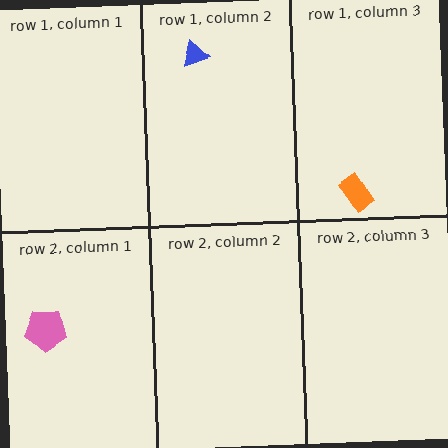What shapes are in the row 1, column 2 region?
The blue triangle.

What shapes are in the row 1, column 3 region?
The orange rectangle.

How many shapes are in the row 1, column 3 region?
1.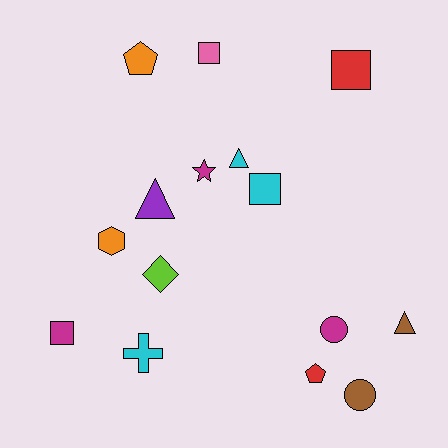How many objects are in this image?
There are 15 objects.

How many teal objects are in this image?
There are no teal objects.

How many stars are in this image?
There is 1 star.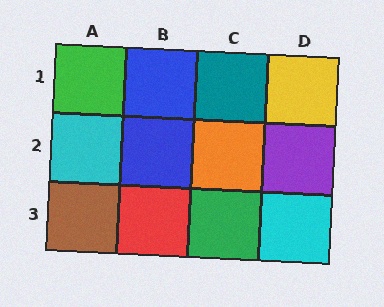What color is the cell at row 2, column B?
Blue.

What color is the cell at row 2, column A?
Cyan.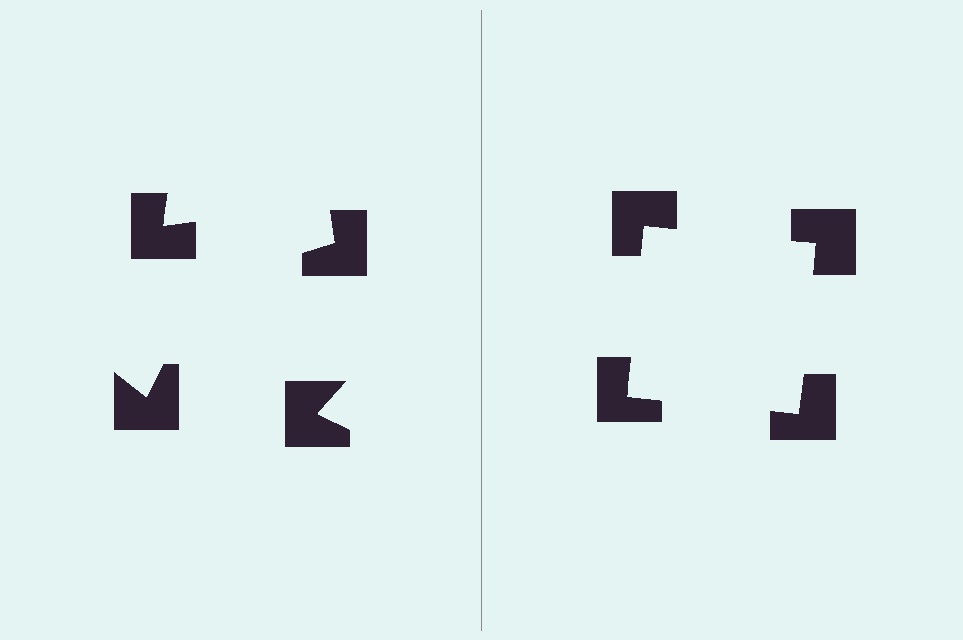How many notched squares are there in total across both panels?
8 — 4 on each side.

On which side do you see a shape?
An illusory square appears on the right side. On the left side the wedge cuts are rotated, so no coherent shape forms.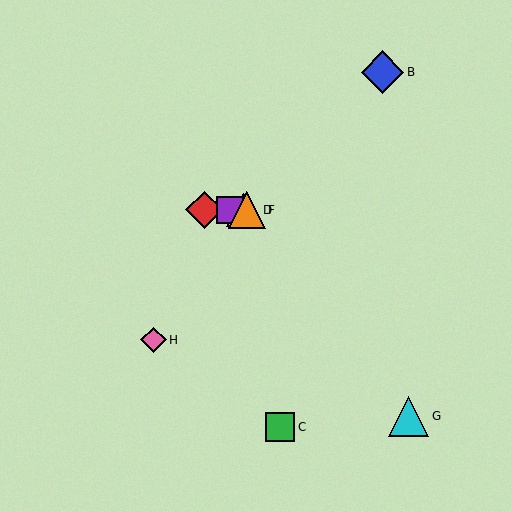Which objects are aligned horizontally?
Objects A, D, E, F are aligned horizontally.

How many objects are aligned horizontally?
4 objects (A, D, E, F) are aligned horizontally.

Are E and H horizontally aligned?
No, E is at y≈210 and H is at y≈340.